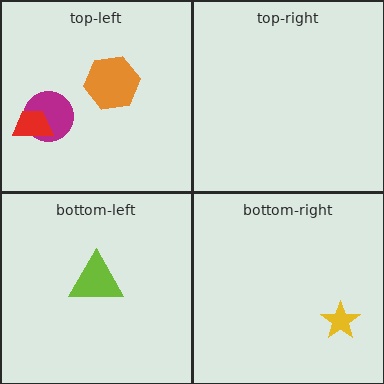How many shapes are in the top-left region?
3.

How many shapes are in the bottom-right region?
1.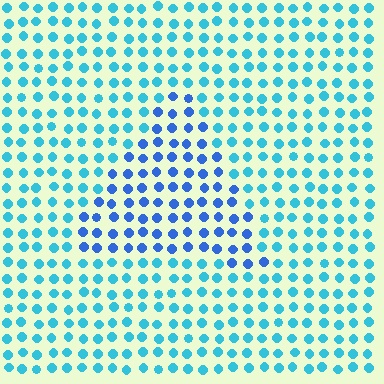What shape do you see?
I see a triangle.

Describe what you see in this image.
The image is filled with small cyan elements in a uniform arrangement. A triangle-shaped region is visible where the elements are tinted to a slightly different hue, forming a subtle color boundary.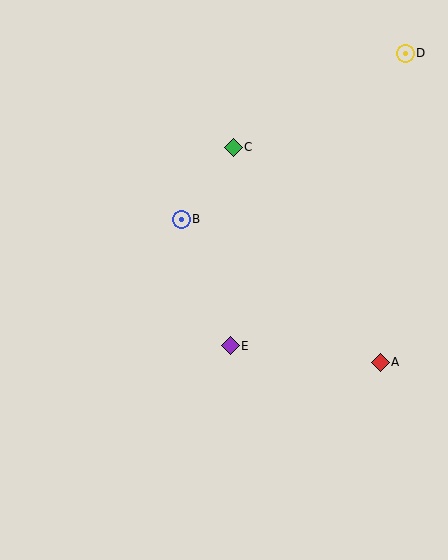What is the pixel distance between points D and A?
The distance between D and A is 310 pixels.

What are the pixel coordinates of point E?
Point E is at (230, 346).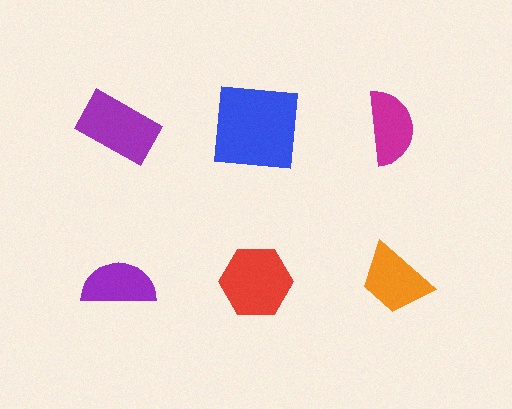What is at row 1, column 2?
A blue square.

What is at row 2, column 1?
A purple semicircle.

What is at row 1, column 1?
A purple rectangle.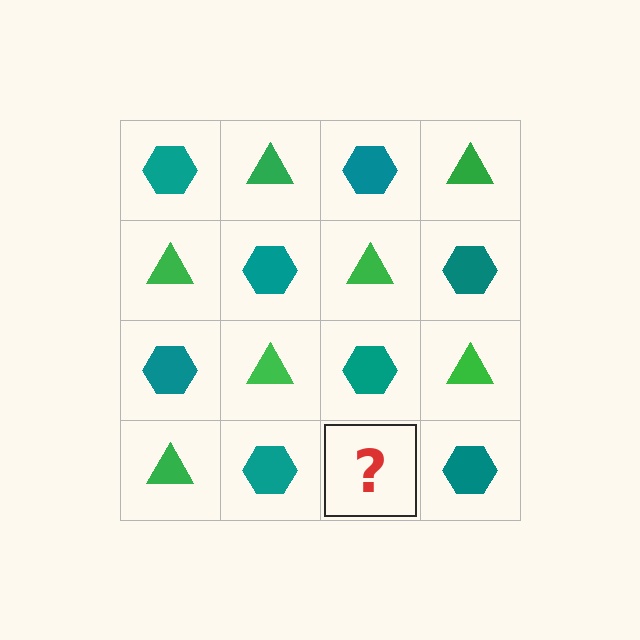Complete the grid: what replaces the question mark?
The question mark should be replaced with a green triangle.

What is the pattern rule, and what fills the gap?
The rule is that it alternates teal hexagon and green triangle in a checkerboard pattern. The gap should be filled with a green triangle.